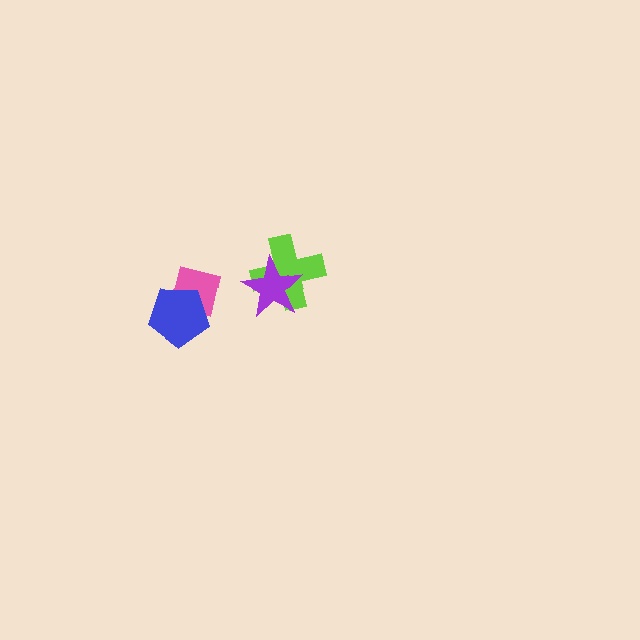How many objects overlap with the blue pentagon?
1 object overlaps with the blue pentagon.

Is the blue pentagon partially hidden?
No, no other shape covers it.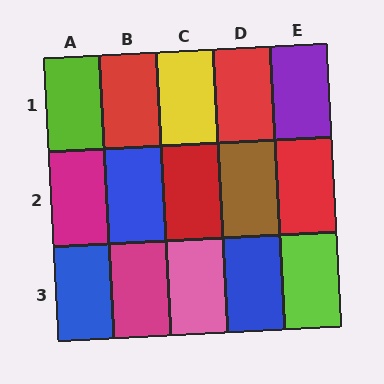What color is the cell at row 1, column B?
Red.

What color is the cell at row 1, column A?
Lime.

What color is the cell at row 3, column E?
Lime.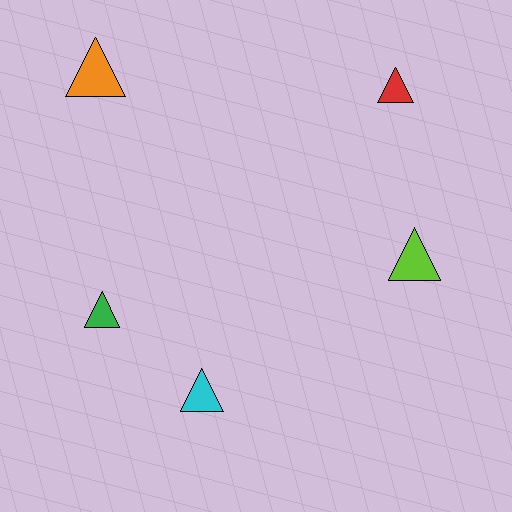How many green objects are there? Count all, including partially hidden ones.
There is 1 green object.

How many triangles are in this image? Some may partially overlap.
There are 5 triangles.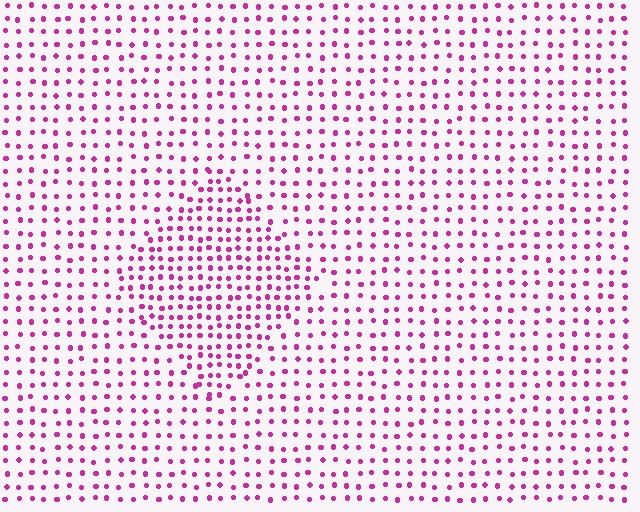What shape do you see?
I see a diamond.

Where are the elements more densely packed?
The elements are more densely packed inside the diamond boundary.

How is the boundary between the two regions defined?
The boundary is defined by a change in element density (approximately 1.7x ratio). All elements are the same color, size, and shape.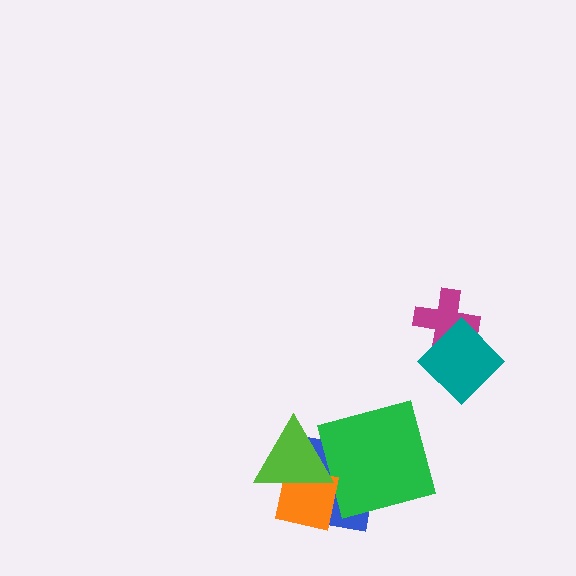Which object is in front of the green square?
The lime triangle is in front of the green square.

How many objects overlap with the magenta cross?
1 object overlaps with the magenta cross.